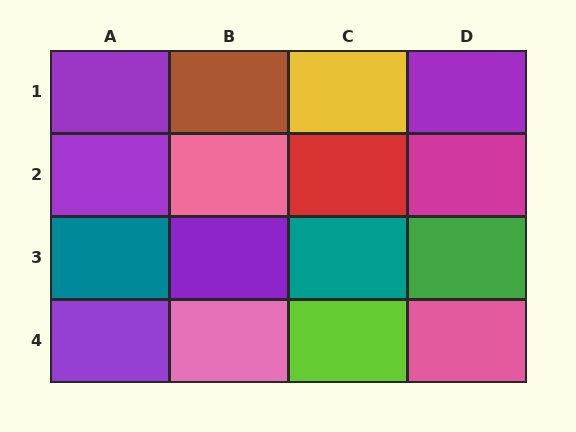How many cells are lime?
1 cell is lime.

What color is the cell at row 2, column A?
Purple.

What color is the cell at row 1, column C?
Yellow.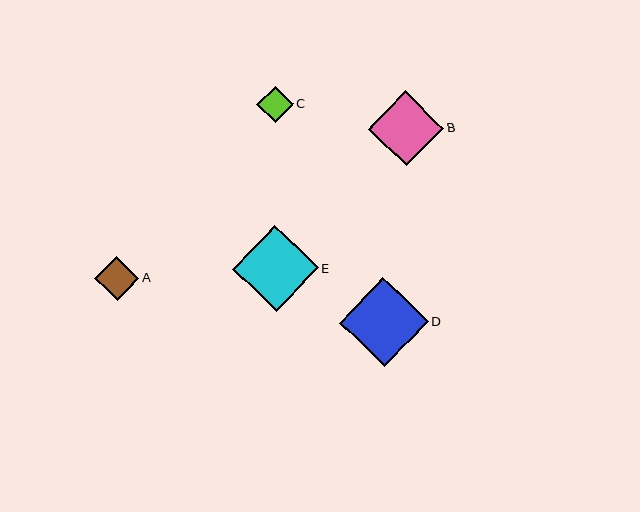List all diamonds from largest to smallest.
From largest to smallest: D, E, B, A, C.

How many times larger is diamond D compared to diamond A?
Diamond D is approximately 2.0 times the size of diamond A.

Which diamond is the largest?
Diamond D is the largest with a size of approximately 89 pixels.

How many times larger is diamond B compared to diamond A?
Diamond B is approximately 1.7 times the size of diamond A.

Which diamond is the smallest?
Diamond C is the smallest with a size of approximately 36 pixels.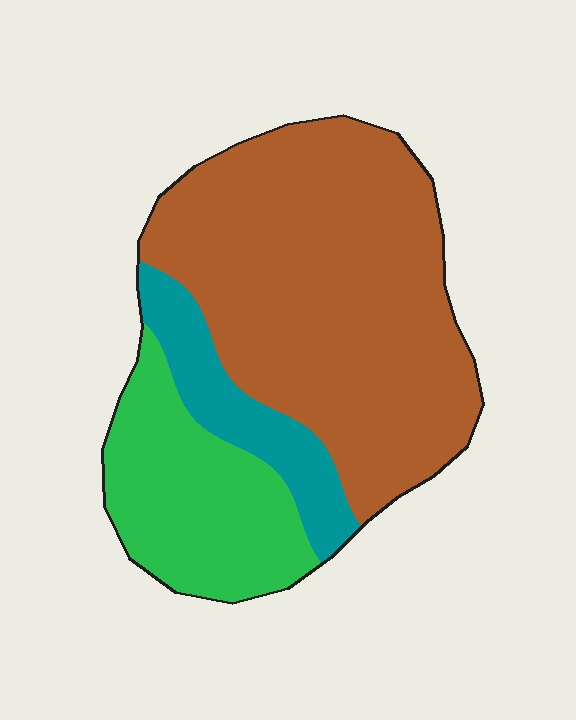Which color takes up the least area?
Teal, at roughly 15%.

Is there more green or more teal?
Green.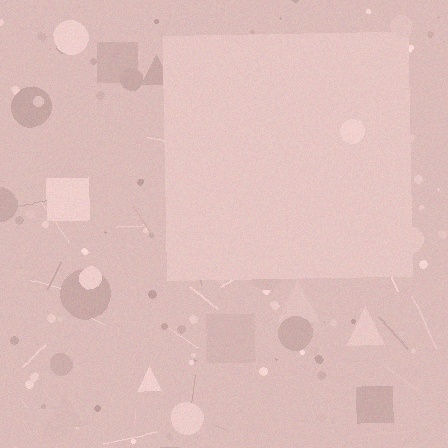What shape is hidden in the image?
A square is hidden in the image.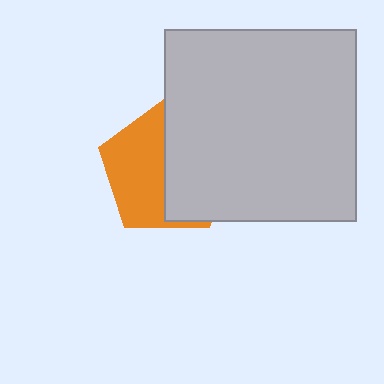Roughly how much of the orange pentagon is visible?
About half of it is visible (roughly 49%).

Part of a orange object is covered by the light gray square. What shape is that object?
It is a pentagon.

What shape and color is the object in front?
The object in front is a light gray square.